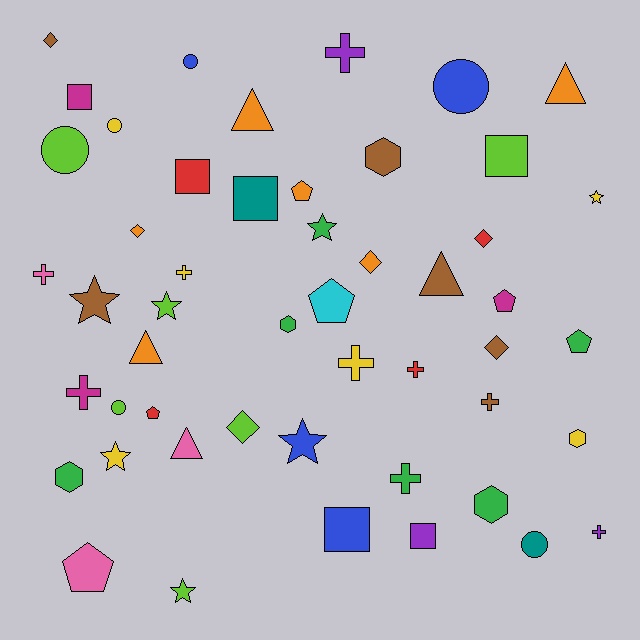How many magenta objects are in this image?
There are 3 magenta objects.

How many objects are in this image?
There are 50 objects.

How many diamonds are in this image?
There are 6 diamonds.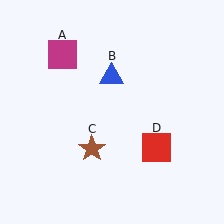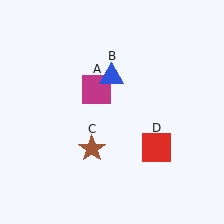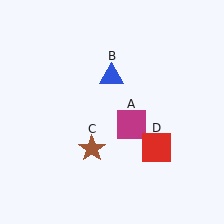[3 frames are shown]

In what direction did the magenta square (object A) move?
The magenta square (object A) moved down and to the right.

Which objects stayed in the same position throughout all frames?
Blue triangle (object B) and brown star (object C) and red square (object D) remained stationary.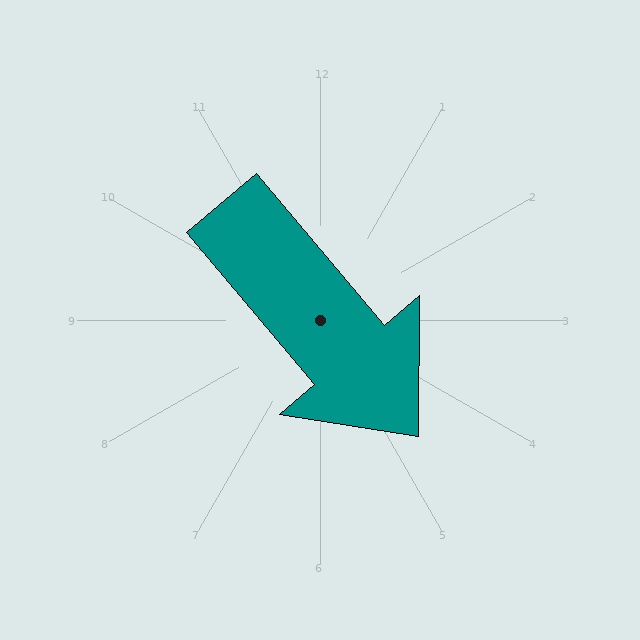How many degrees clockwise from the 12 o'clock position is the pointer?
Approximately 140 degrees.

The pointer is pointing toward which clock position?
Roughly 5 o'clock.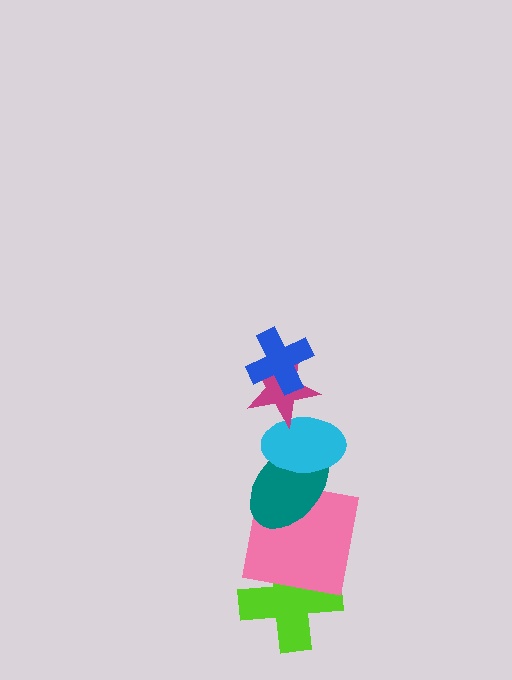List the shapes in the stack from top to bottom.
From top to bottom: the blue cross, the magenta star, the cyan ellipse, the teal ellipse, the pink square, the lime cross.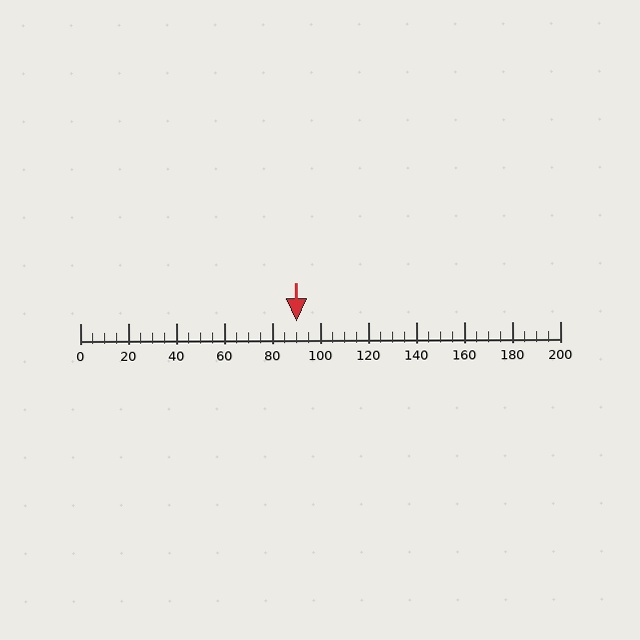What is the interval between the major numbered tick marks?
The major tick marks are spaced 20 units apart.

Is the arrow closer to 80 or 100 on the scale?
The arrow is closer to 100.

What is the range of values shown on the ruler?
The ruler shows values from 0 to 200.